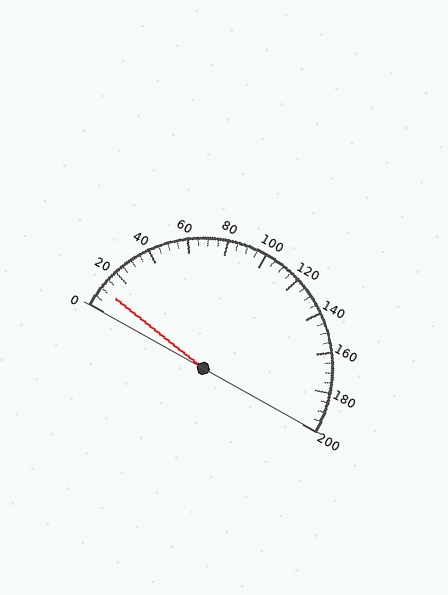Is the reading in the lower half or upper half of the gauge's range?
The reading is in the lower half of the range (0 to 200).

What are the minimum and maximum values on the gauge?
The gauge ranges from 0 to 200.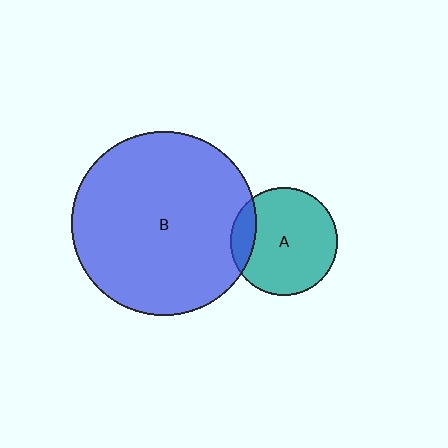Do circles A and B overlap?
Yes.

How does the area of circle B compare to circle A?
Approximately 2.9 times.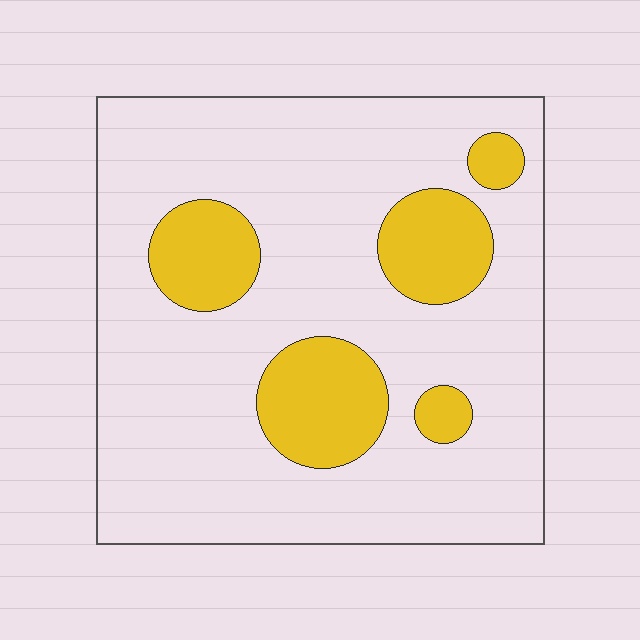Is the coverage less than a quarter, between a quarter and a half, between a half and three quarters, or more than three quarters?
Less than a quarter.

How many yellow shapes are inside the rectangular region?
5.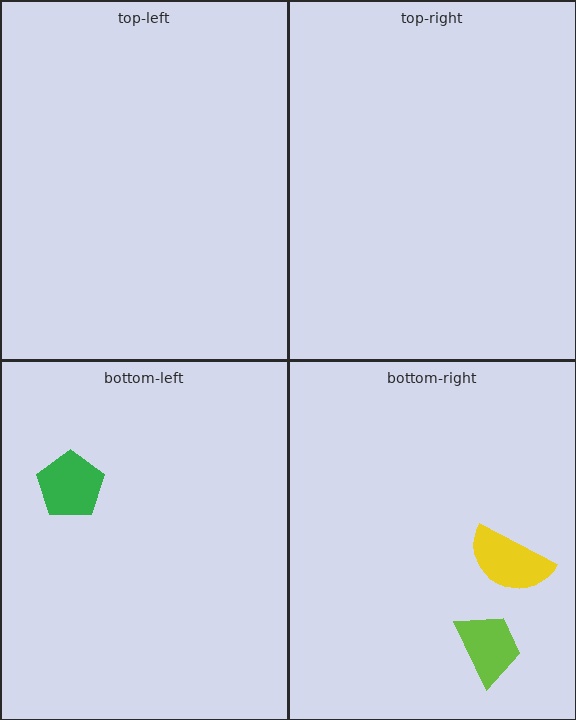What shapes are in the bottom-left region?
The green pentagon.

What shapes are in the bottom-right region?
The yellow semicircle, the lime trapezoid.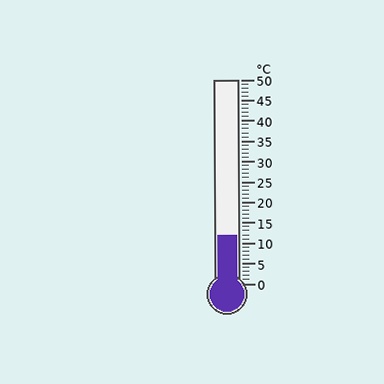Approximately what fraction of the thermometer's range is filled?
The thermometer is filled to approximately 25% of its range.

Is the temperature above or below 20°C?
The temperature is below 20°C.